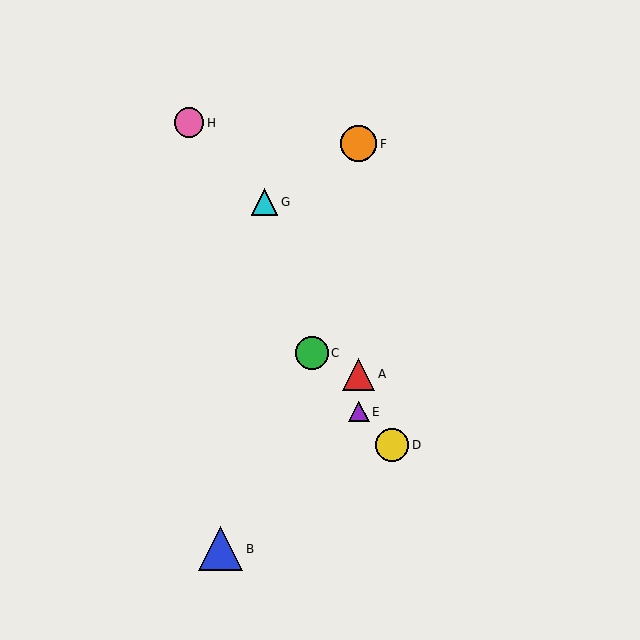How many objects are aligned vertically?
3 objects (A, E, F) are aligned vertically.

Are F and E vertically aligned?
Yes, both are at x≈359.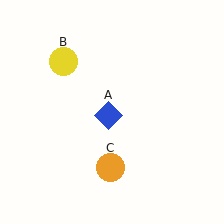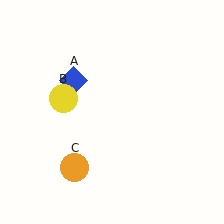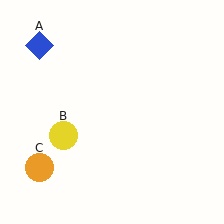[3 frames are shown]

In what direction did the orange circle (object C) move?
The orange circle (object C) moved left.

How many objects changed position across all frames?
3 objects changed position: blue diamond (object A), yellow circle (object B), orange circle (object C).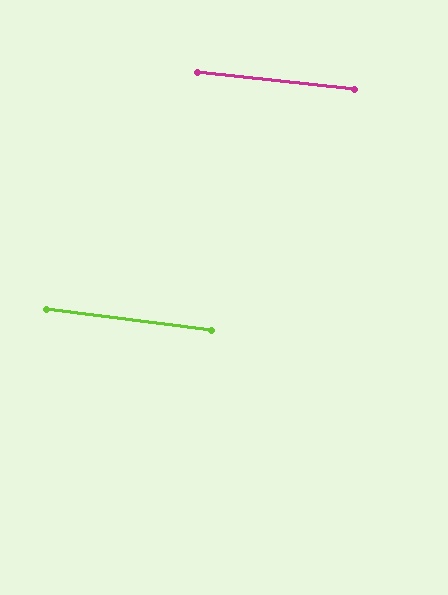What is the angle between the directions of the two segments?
Approximately 1 degree.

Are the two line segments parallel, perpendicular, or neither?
Parallel — their directions differ by only 1.1°.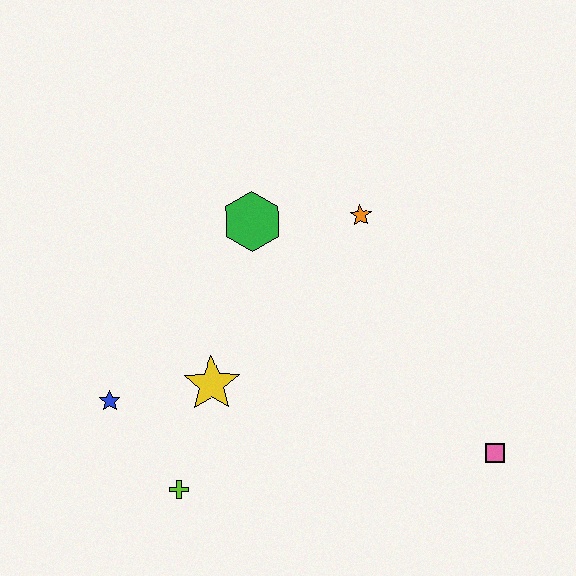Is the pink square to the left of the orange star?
No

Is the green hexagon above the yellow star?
Yes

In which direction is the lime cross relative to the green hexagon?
The lime cross is below the green hexagon.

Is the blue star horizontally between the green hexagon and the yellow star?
No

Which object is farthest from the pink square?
The blue star is farthest from the pink square.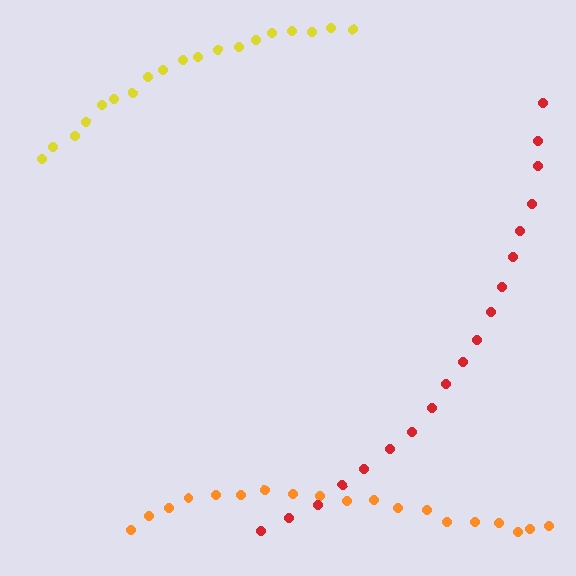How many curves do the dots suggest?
There are 3 distinct paths.